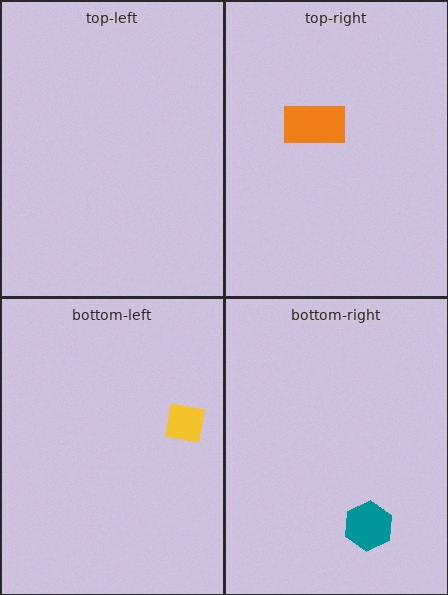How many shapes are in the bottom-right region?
1.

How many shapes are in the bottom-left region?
1.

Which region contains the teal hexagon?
The bottom-right region.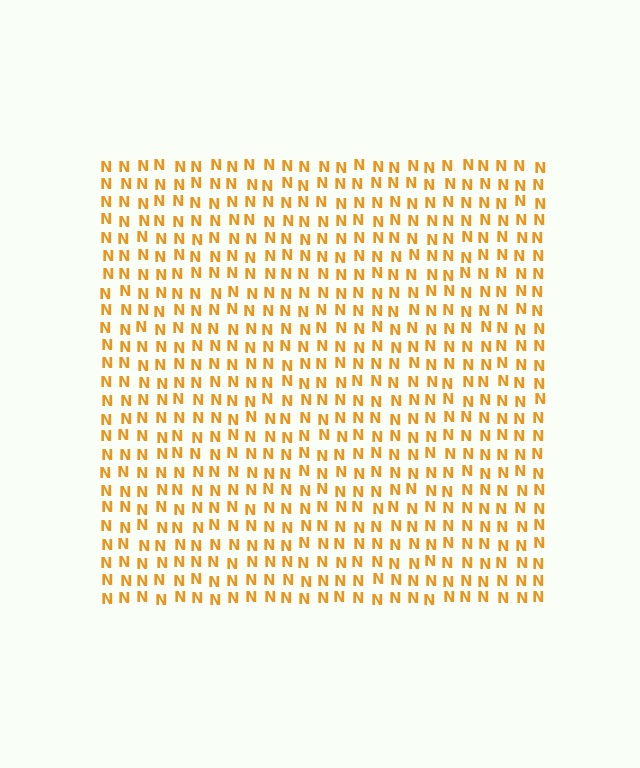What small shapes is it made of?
It is made of small letter N's.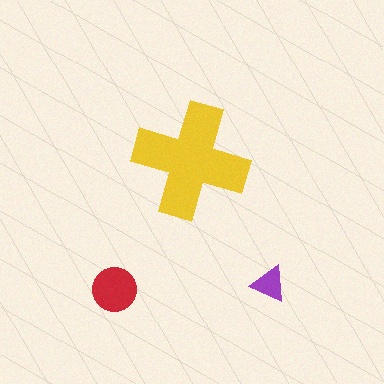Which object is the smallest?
The purple triangle.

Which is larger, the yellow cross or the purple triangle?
The yellow cross.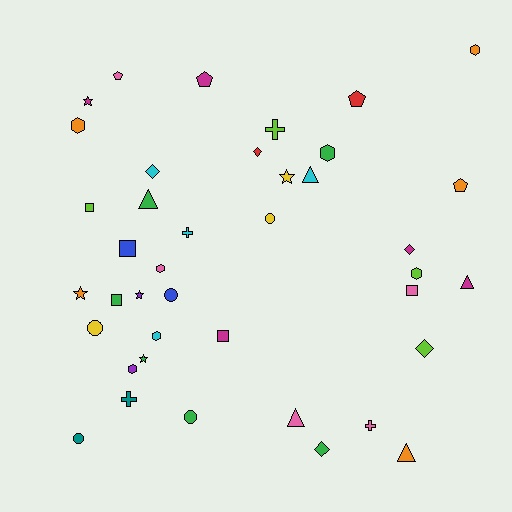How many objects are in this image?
There are 40 objects.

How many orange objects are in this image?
There are 5 orange objects.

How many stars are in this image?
There are 5 stars.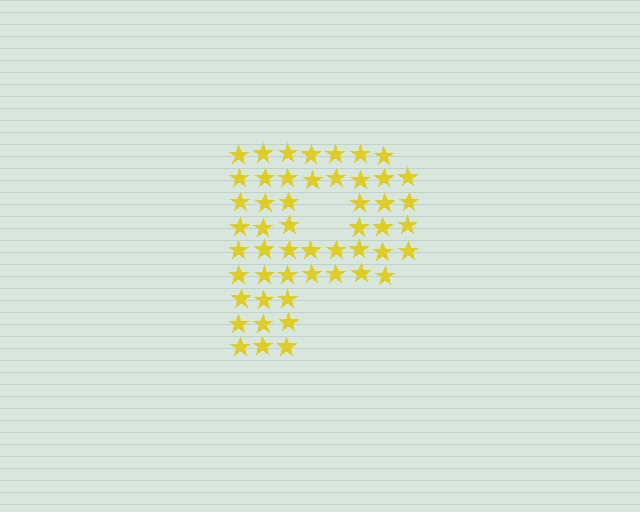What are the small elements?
The small elements are stars.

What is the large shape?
The large shape is the letter P.